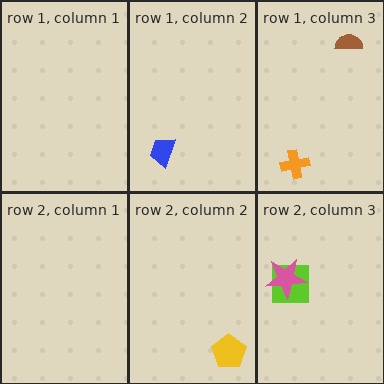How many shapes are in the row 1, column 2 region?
1.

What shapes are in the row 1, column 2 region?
The blue trapezoid.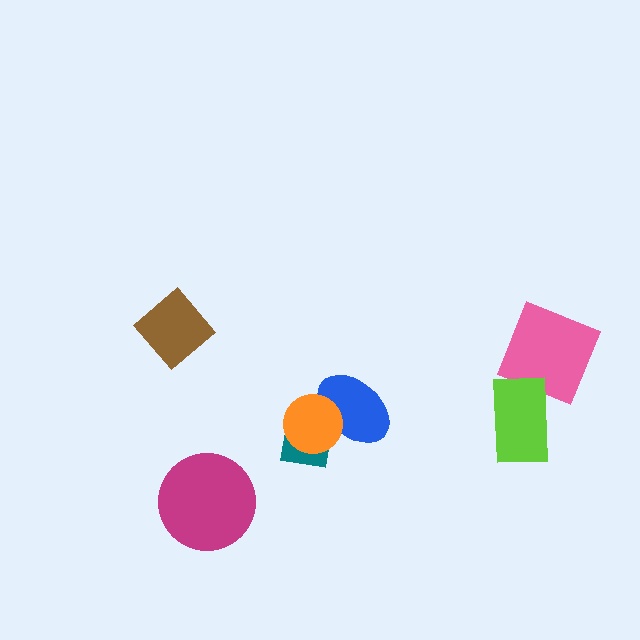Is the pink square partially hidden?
Yes, it is partially covered by another shape.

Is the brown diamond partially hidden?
No, no other shape covers it.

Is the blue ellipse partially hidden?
Yes, it is partially covered by another shape.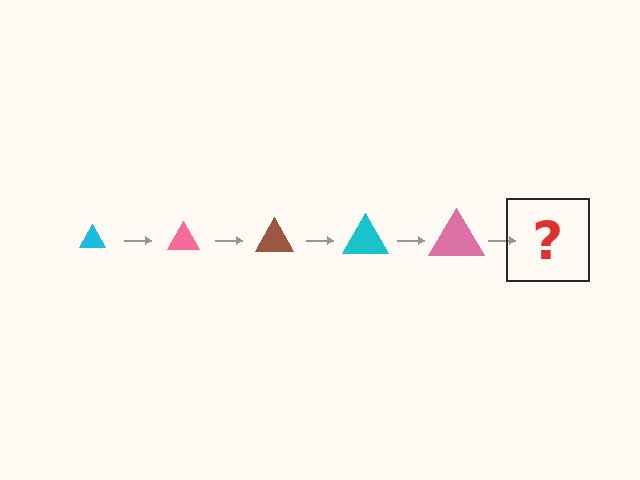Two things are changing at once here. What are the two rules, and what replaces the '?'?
The two rules are that the triangle grows larger each step and the color cycles through cyan, pink, and brown. The '?' should be a brown triangle, larger than the previous one.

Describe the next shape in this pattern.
It should be a brown triangle, larger than the previous one.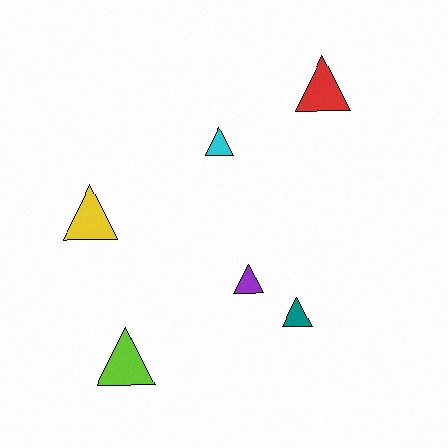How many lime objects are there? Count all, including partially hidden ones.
There is 1 lime object.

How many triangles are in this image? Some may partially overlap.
There are 6 triangles.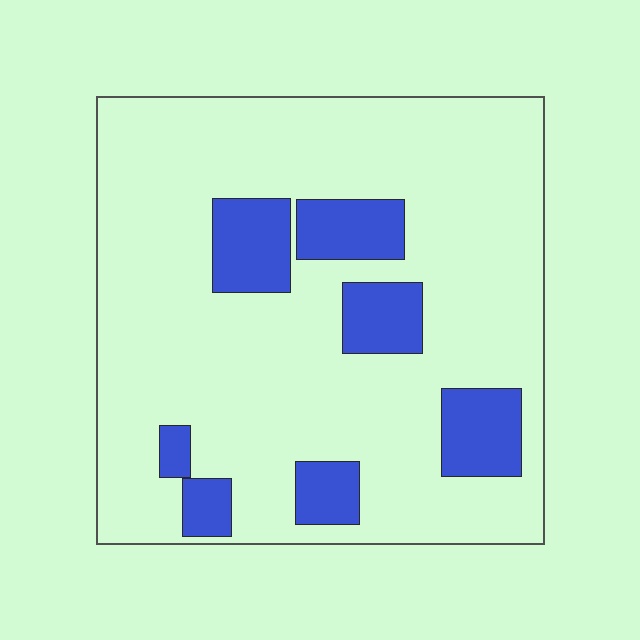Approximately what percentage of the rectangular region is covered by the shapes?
Approximately 20%.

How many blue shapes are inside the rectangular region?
7.